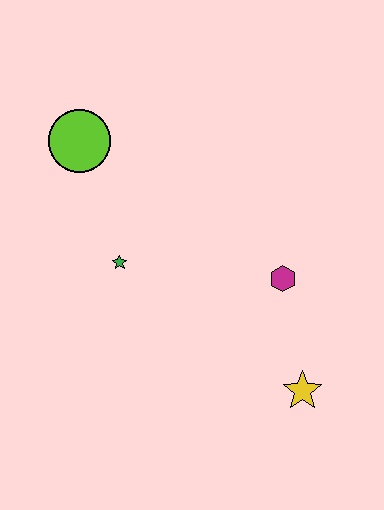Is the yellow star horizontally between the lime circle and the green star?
No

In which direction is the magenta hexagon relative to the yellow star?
The magenta hexagon is above the yellow star.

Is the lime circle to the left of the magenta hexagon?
Yes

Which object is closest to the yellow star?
The magenta hexagon is closest to the yellow star.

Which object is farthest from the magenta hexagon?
The lime circle is farthest from the magenta hexagon.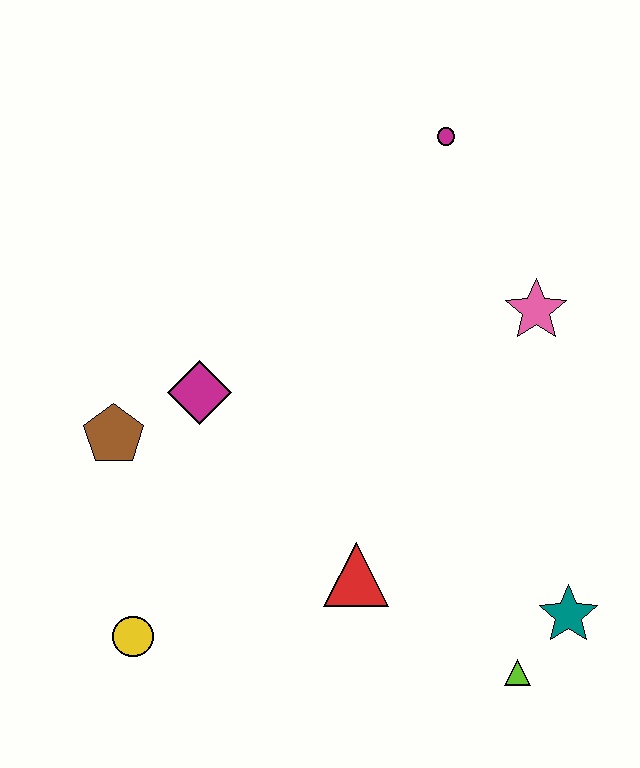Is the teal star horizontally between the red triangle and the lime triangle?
No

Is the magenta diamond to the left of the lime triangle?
Yes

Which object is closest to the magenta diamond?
The brown pentagon is closest to the magenta diamond.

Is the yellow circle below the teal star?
Yes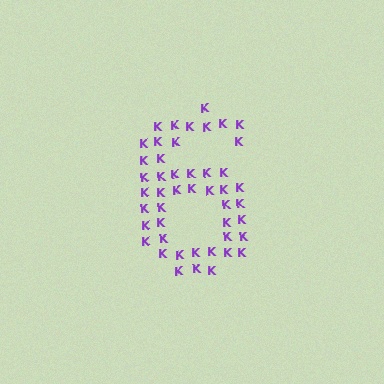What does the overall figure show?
The overall figure shows the digit 6.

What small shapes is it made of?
It is made of small letter K's.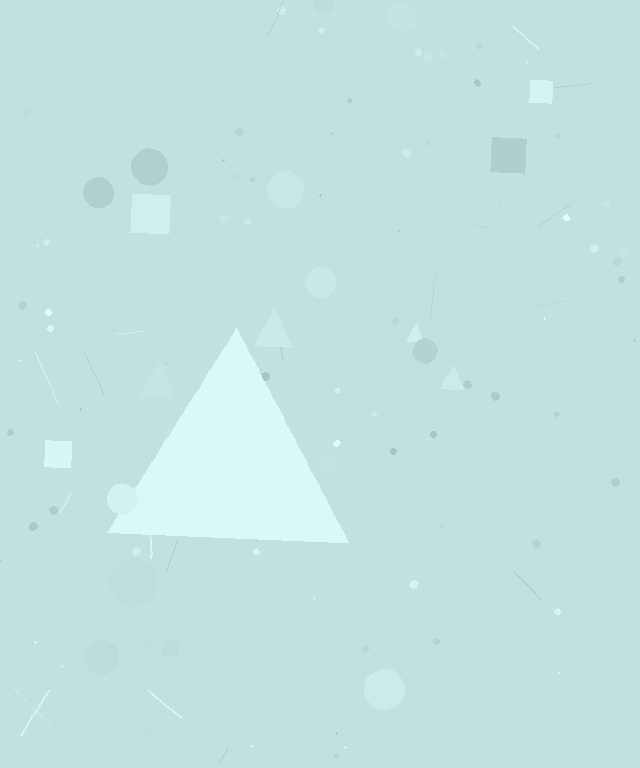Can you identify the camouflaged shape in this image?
The camouflaged shape is a triangle.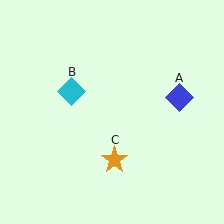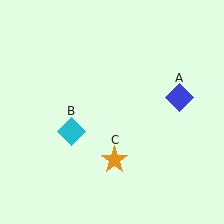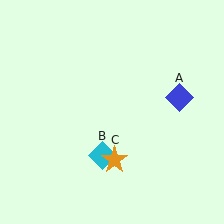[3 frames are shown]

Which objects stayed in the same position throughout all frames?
Blue diamond (object A) and orange star (object C) remained stationary.